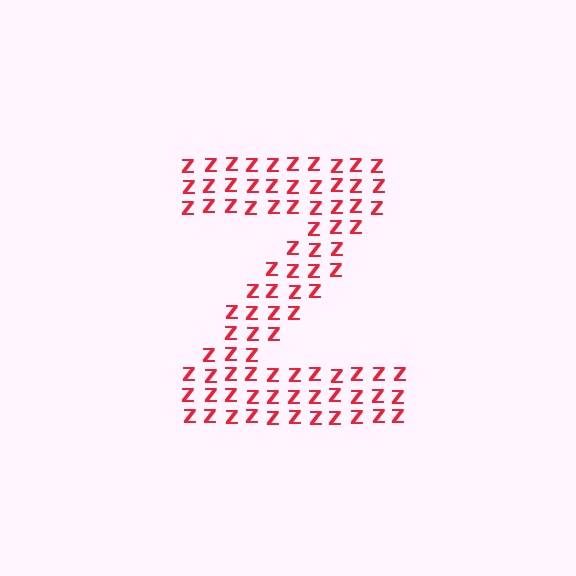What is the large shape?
The large shape is the letter Z.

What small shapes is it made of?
It is made of small letter Z's.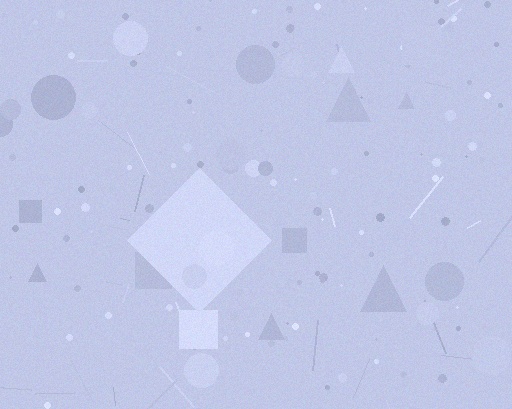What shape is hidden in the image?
A diamond is hidden in the image.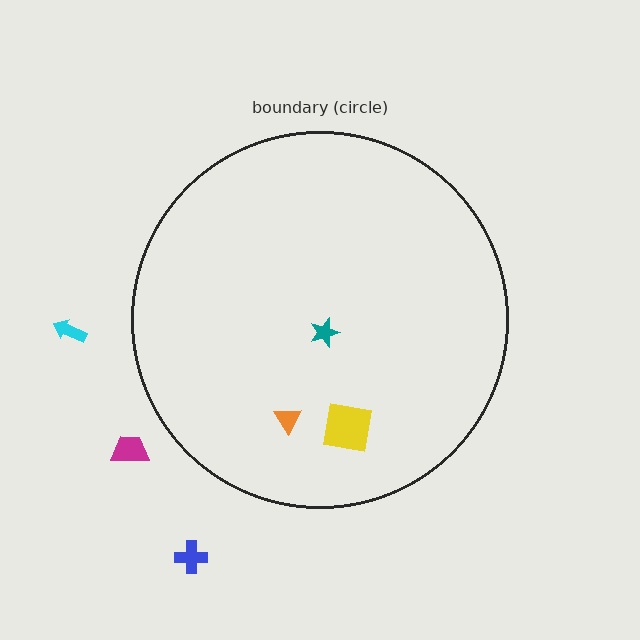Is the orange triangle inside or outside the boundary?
Inside.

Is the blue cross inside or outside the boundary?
Outside.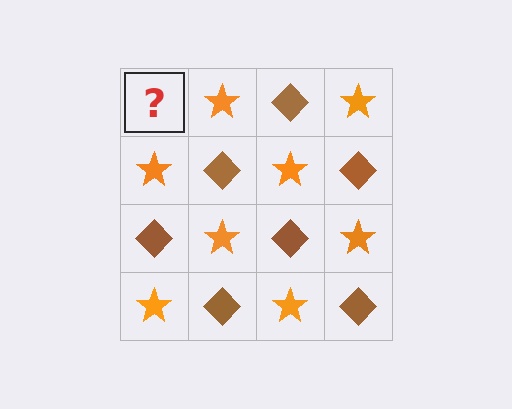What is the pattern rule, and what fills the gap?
The rule is that it alternates brown diamond and orange star in a checkerboard pattern. The gap should be filled with a brown diamond.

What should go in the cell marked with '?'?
The missing cell should contain a brown diamond.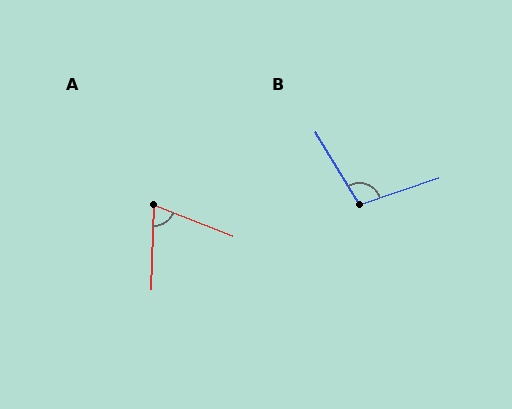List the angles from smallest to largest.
A (70°), B (103°).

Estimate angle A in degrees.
Approximately 70 degrees.